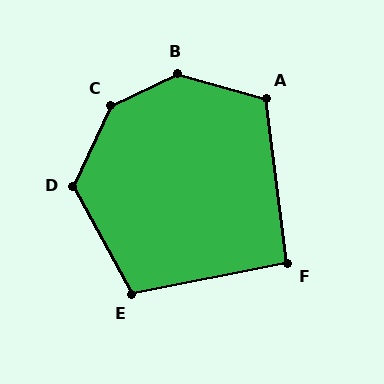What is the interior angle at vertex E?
Approximately 107 degrees (obtuse).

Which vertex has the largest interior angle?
C, at approximately 140 degrees.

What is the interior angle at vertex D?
Approximately 127 degrees (obtuse).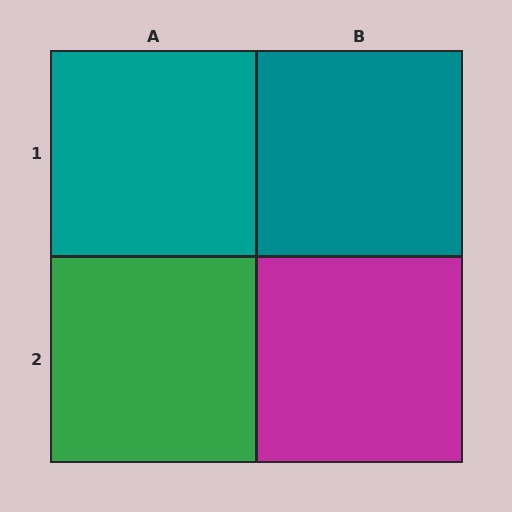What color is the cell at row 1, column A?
Teal.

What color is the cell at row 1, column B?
Teal.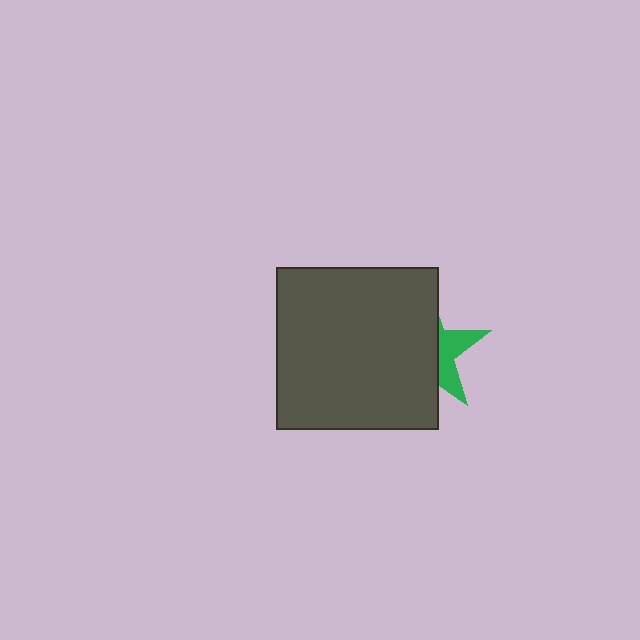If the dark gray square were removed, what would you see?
You would see the complete green star.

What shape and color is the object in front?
The object in front is a dark gray square.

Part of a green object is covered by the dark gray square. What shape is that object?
It is a star.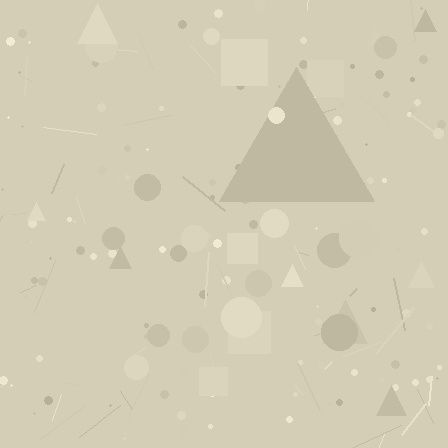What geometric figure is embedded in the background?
A triangle is embedded in the background.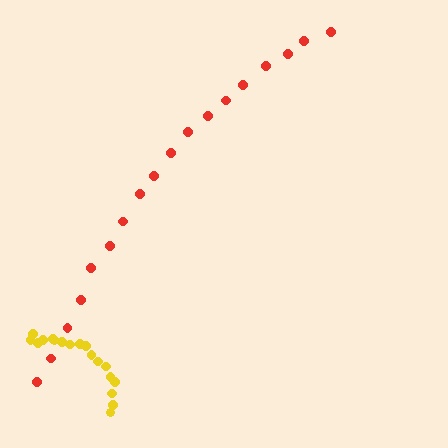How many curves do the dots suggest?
There are 2 distinct paths.